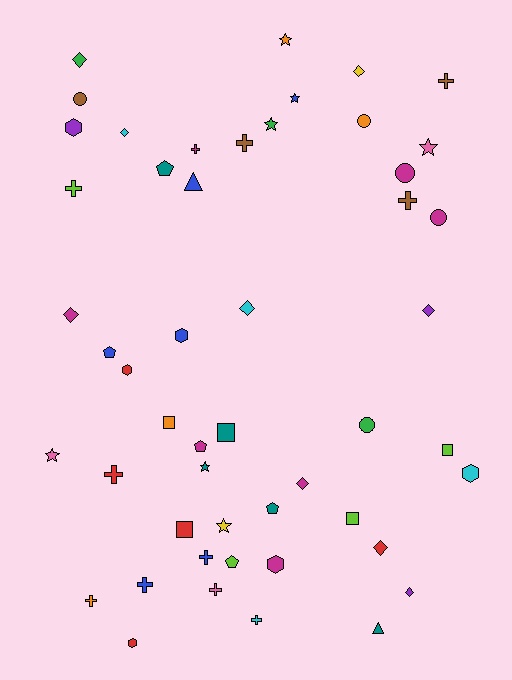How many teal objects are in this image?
There are 5 teal objects.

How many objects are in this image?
There are 50 objects.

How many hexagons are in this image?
There are 6 hexagons.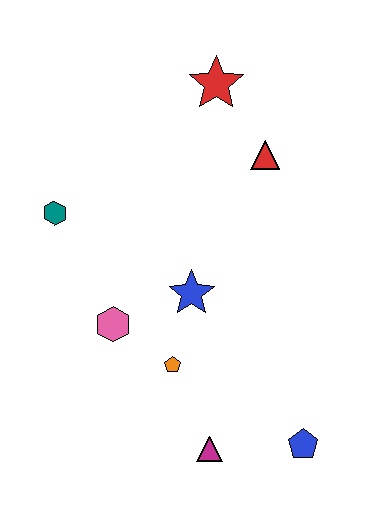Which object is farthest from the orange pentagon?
The red star is farthest from the orange pentagon.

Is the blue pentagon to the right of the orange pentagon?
Yes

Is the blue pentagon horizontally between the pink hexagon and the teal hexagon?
No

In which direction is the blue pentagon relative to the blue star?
The blue pentagon is below the blue star.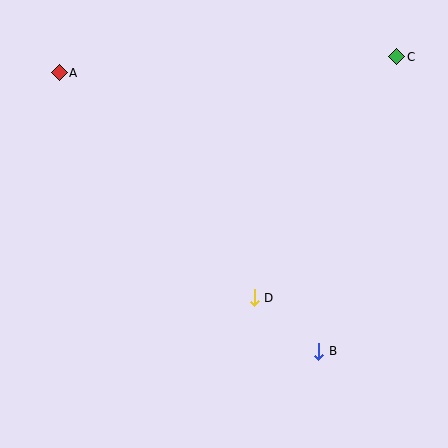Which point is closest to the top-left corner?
Point A is closest to the top-left corner.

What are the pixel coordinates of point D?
Point D is at (254, 298).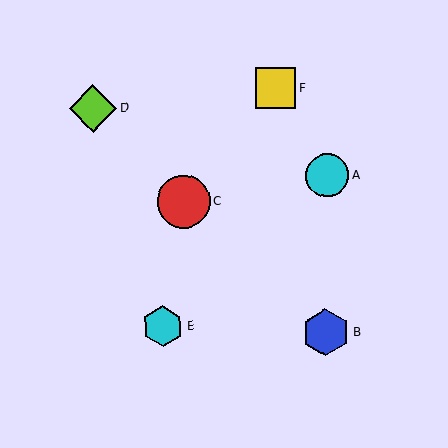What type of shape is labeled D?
Shape D is a lime diamond.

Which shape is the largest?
The red circle (labeled C) is the largest.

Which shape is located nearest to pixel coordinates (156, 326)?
The cyan hexagon (labeled E) at (163, 326) is nearest to that location.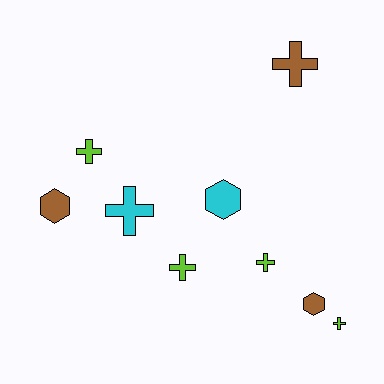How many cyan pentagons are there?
There are no cyan pentagons.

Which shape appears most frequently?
Cross, with 6 objects.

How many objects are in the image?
There are 9 objects.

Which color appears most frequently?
Lime, with 4 objects.